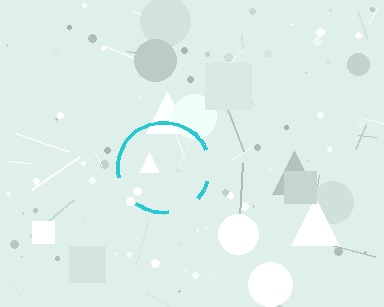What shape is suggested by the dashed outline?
The dashed outline suggests a circle.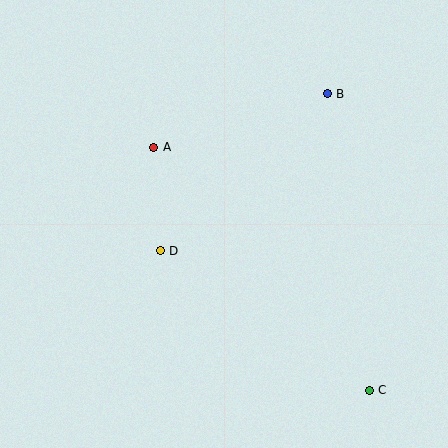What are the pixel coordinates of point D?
Point D is at (160, 251).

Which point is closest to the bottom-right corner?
Point C is closest to the bottom-right corner.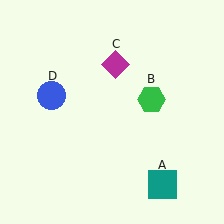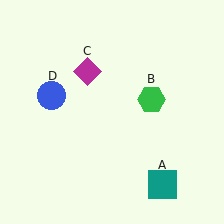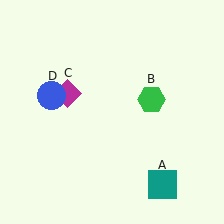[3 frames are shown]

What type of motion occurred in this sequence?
The magenta diamond (object C) rotated counterclockwise around the center of the scene.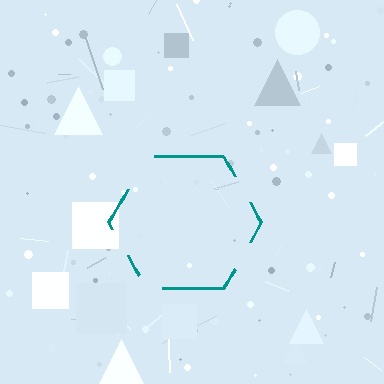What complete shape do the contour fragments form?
The contour fragments form a hexagon.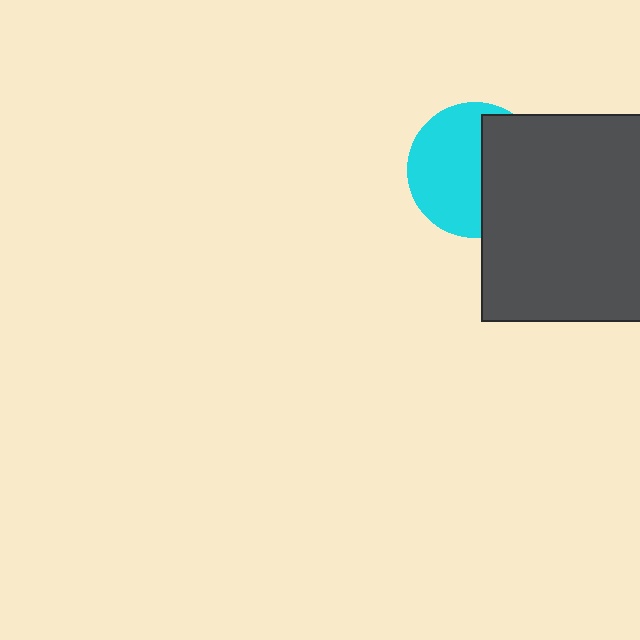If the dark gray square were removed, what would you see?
You would see the complete cyan circle.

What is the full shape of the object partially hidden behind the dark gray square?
The partially hidden object is a cyan circle.